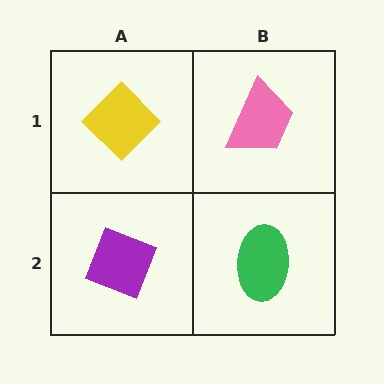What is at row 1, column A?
A yellow diamond.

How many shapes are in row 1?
2 shapes.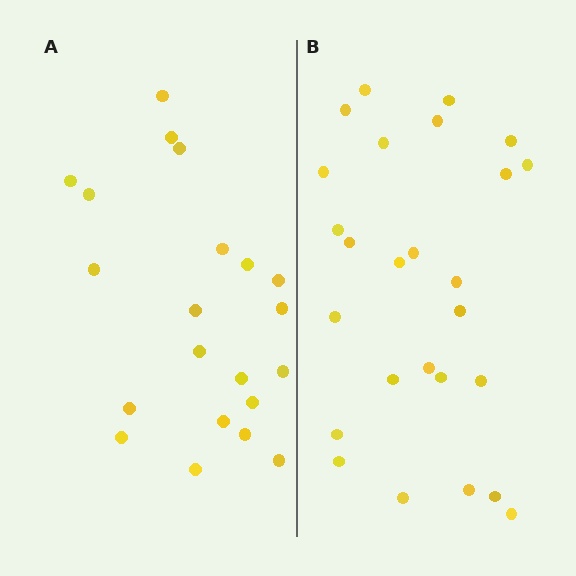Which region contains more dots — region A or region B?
Region B (the right region) has more dots.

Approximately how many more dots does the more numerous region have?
Region B has about 5 more dots than region A.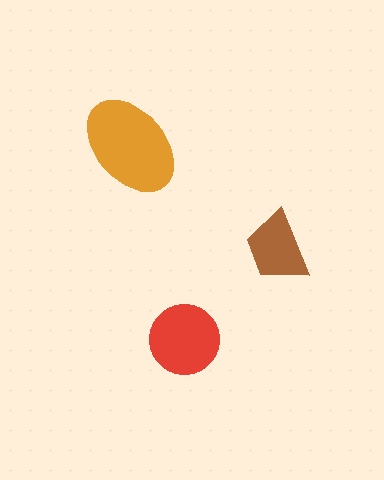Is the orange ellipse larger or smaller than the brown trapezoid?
Larger.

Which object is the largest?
The orange ellipse.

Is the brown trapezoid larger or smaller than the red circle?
Smaller.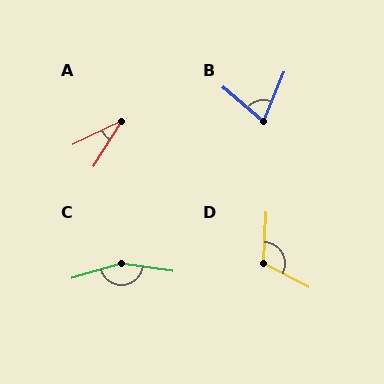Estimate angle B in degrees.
Approximately 71 degrees.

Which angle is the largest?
C, at approximately 156 degrees.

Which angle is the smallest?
A, at approximately 33 degrees.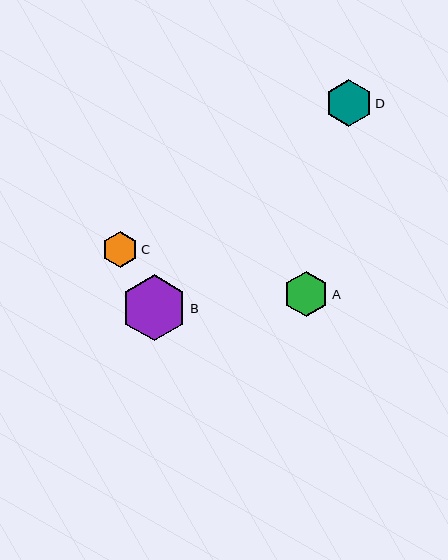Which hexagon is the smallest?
Hexagon C is the smallest with a size of approximately 36 pixels.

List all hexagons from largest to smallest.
From largest to smallest: B, D, A, C.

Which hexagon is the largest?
Hexagon B is the largest with a size of approximately 66 pixels.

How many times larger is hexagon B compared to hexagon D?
Hexagon B is approximately 1.4 times the size of hexagon D.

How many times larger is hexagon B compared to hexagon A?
Hexagon B is approximately 1.5 times the size of hexagon A.